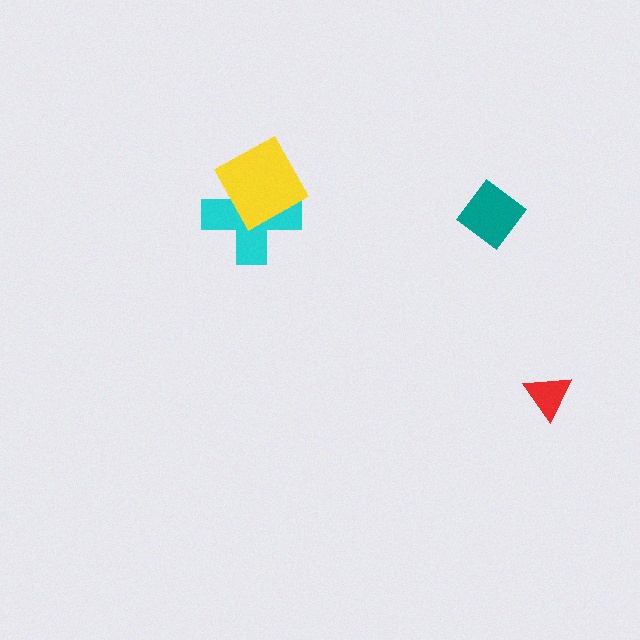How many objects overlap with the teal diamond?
0 objects overlap with the teal diamond.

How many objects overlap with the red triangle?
0 objects overlap with the red triangle.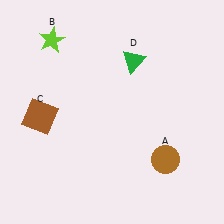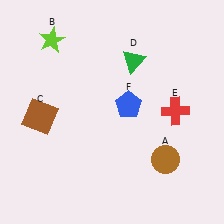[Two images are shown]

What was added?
A red cross (E), a blue pentagon (F) were added in Image 2.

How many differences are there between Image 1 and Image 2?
There are 2 differences between the two images.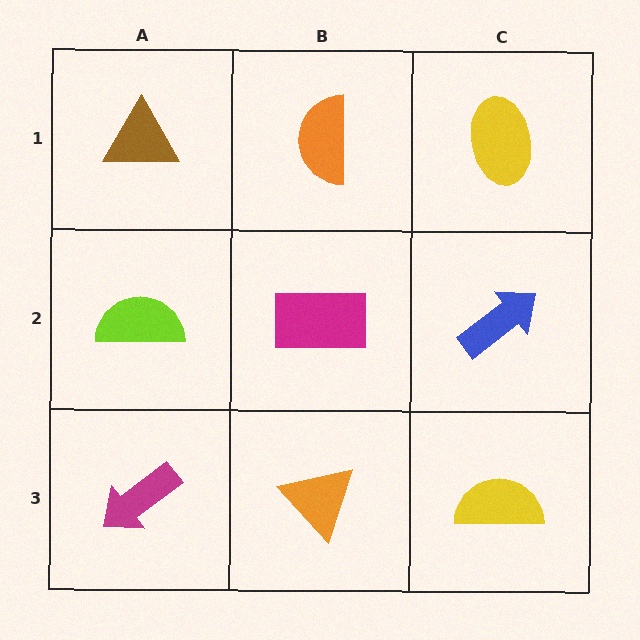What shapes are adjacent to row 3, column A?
A lime semicircle (row 2, column A), an orange triangle (row 3, column B).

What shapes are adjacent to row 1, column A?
A lime semicircle (row 2, column A), an orange semicircle (row 1, column B).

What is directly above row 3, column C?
A blue arrow.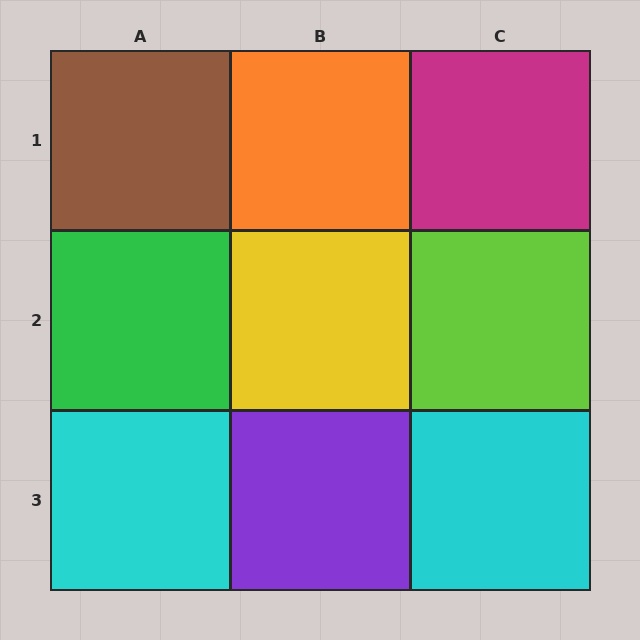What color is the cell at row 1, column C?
Magenta.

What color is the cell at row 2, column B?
Yellow.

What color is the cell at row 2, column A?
Green.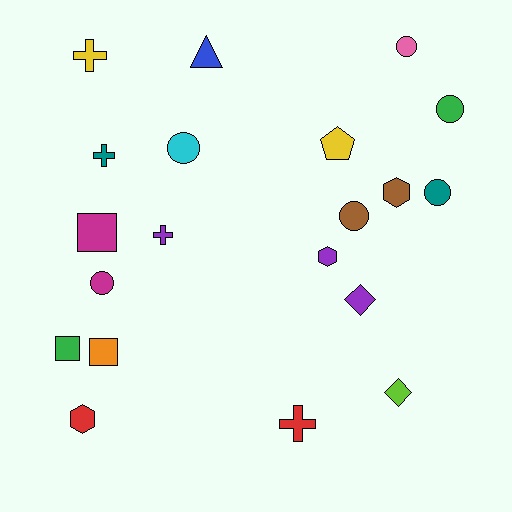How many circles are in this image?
There are 6 circles.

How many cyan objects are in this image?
There is 1 cyan object.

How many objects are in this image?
There are 20 objects.